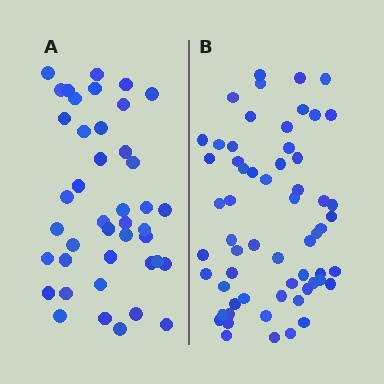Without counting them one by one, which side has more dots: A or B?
Region B (the right region) has more dots.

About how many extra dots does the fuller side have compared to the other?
Region B has approximately 20 more dots than region A.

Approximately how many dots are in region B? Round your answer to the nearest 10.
About 60 dots.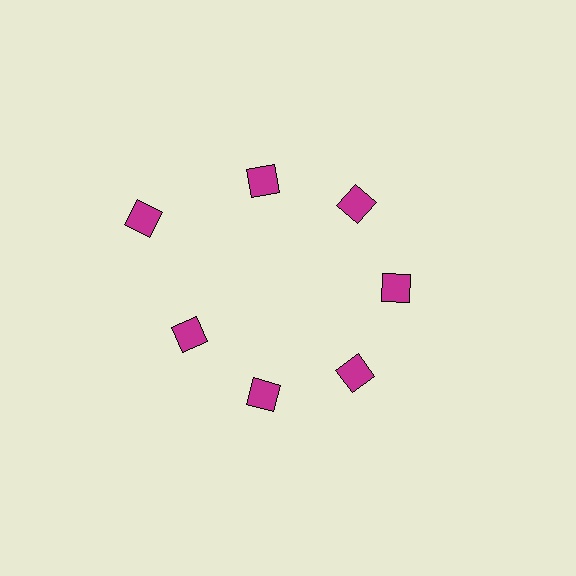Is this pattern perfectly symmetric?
No. The 7 magenta diamonds are arranged in a ring, but one element near the 10 o'clock position is pushed outward from the center, breaking the 7-fold rotational symmetry.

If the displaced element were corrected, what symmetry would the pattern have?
It would have 7-fold rotational symmetry — the pattern would map onto itself every 51 degrees.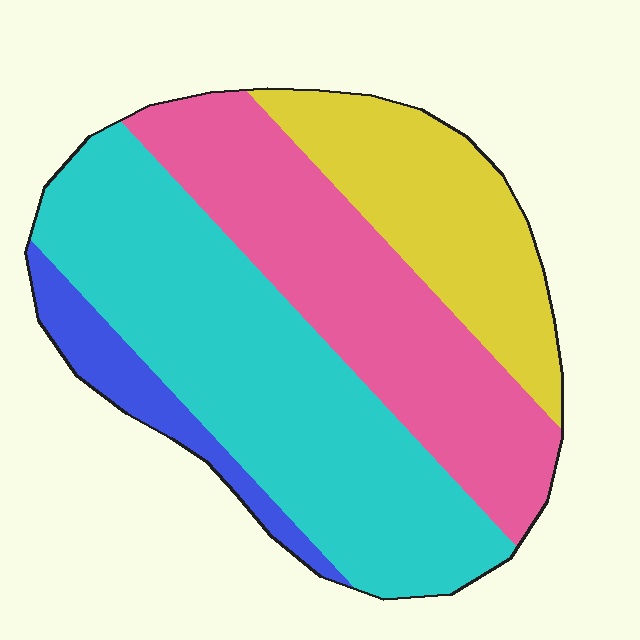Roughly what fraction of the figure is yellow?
Yellow takes up about one fifth (1/5) of the figure.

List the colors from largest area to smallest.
From largest to smallest: cyan, pink, yellow, blue.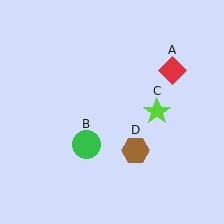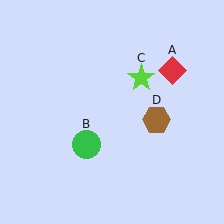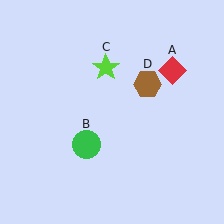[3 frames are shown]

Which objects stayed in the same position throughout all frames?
Red diamond (object A) and green circle (object B) remained stationary.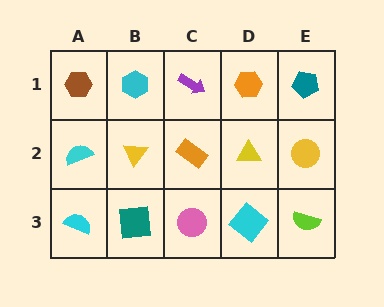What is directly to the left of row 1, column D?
A purple arrow.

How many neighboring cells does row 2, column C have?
4.